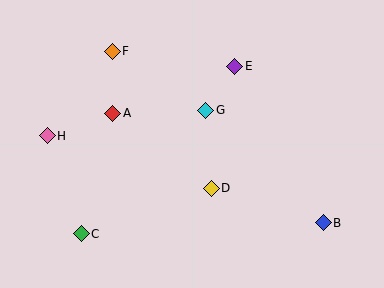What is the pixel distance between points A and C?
The distance between A and C is 125 pixels.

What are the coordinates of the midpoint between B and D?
The midpoint between B and D is at (267, 205).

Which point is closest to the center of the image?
Point G at (206, 110) is closest to the center.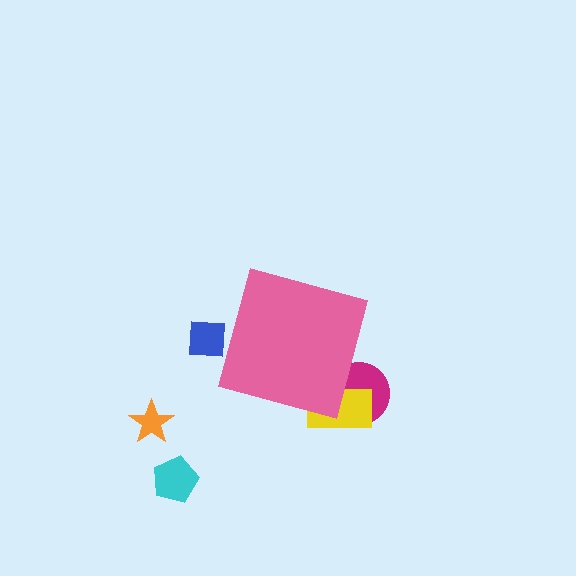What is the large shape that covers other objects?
A pink square.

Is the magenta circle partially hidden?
Yes, the magenta circle is partially hidden behind the pink square.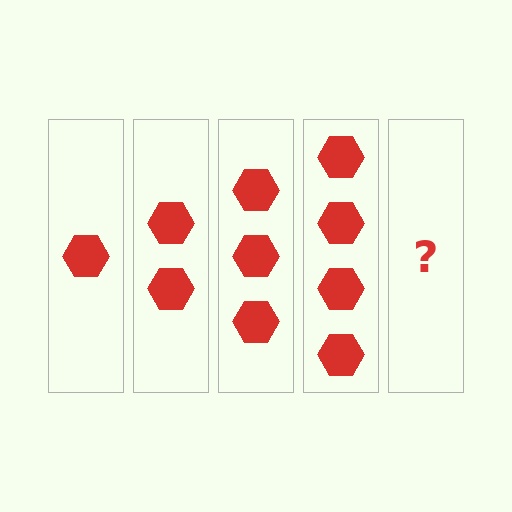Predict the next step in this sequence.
The next step is 5 hexagons.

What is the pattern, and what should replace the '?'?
The pattern is that each step adds one more hexagon. The '?' should be 5 hexagons.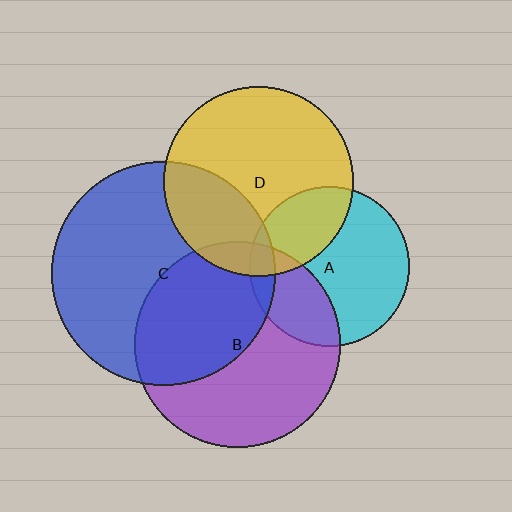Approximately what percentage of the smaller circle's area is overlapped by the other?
Approximately 10%.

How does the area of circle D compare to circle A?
Approximately 1.4 times.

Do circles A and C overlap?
Yes.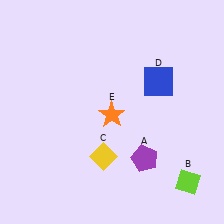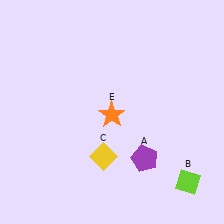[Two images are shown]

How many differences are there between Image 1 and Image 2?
There is 1 difference between the two images.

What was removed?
The blue square (D) was removed in Image 2.